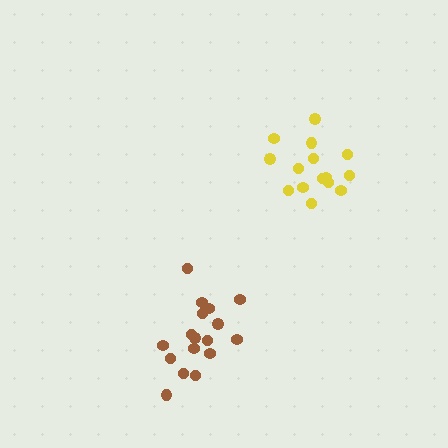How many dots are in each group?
Group 1: 15 dots, Group 2: 17 dots (32 total).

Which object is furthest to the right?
The yellow cluster is rightmost.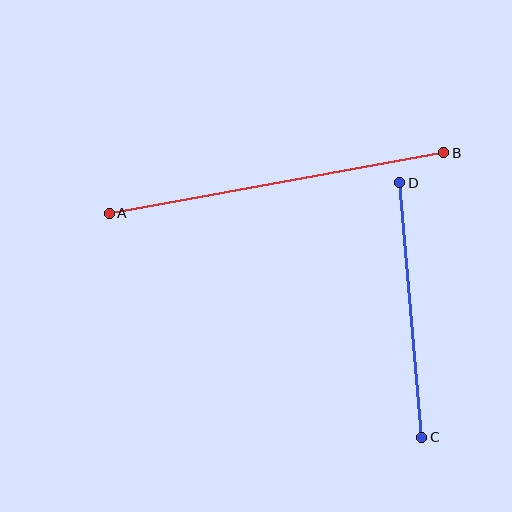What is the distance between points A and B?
The distance is approximately 340 pixels.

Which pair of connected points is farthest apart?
Points A and B are farthest apart.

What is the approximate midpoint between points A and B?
The midpoint is at approximately (276, 183) pixels.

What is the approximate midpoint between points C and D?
The midpoint is at approximately (411, 310) pixels.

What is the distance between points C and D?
The distance is approximately 255 pixels.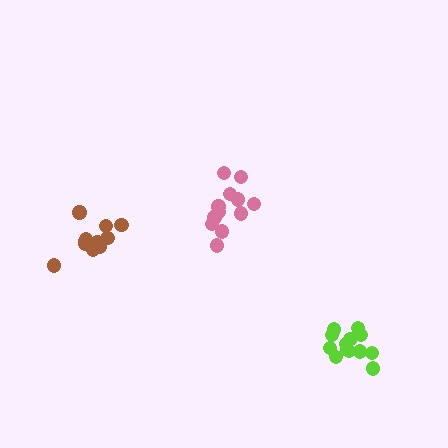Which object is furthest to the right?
The lime cluster is rightmost.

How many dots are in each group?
Group 1: 12 dots, Group 2: 11 dots, Group 3: 13 dots (36 total).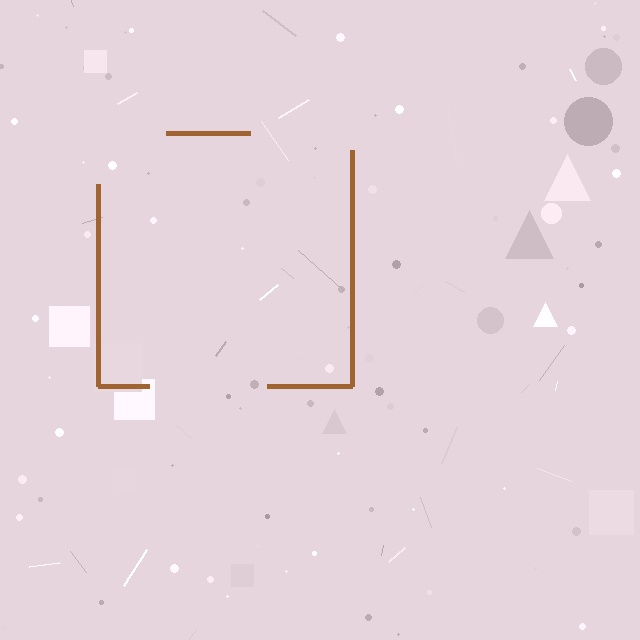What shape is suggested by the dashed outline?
The dashed outline suggests a square.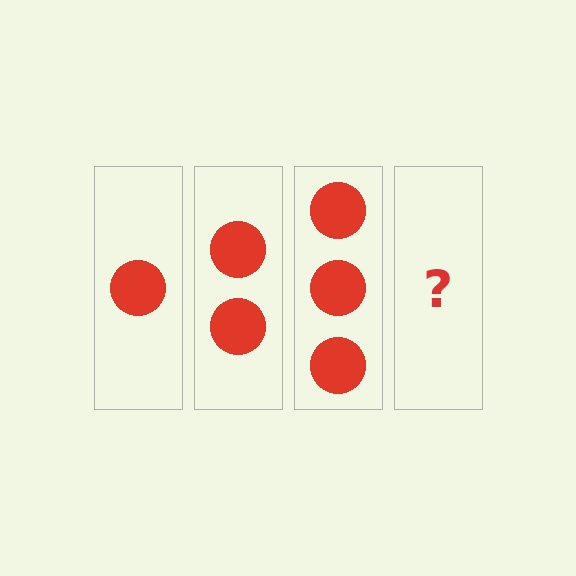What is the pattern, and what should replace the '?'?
The pattern is that each step adds one more circle. The '?' should be 4 circles.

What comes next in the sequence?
The next element should be 4 circles.